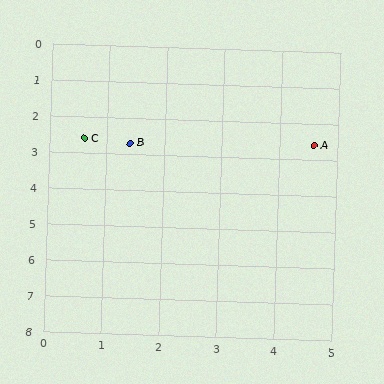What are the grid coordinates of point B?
Point B is at approximately (1.4, 2.7).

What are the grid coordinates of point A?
Point A is at approximately (4.6, 2.6).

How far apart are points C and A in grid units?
Points C and A are about 4.0 grid units apart.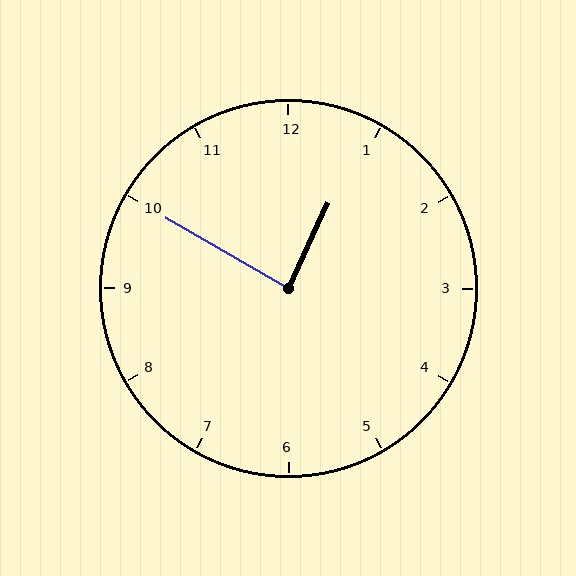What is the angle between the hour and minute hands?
Approximately 85 degrees.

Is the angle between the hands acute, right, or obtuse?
It is right.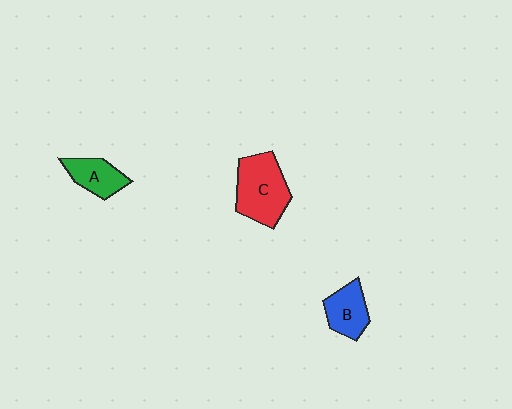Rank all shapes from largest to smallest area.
From largest to smallest: C (red), B (blue), A (green).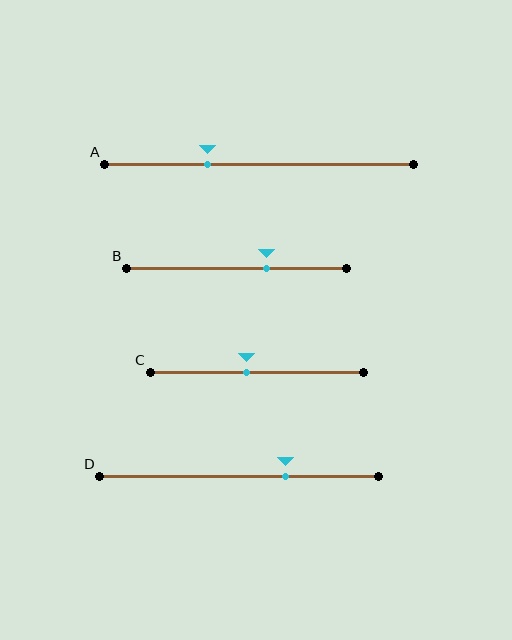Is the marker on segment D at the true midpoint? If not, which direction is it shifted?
No, the marker on segment D is shifted to the right by about 17% of the segment length.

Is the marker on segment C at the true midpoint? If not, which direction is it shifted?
No, the marker on segment C is shifted to the left by about 5% of the segment length.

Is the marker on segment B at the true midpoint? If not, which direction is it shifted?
No, the marker on segment B is shifted to the right by about 13% of the segment length.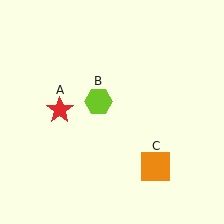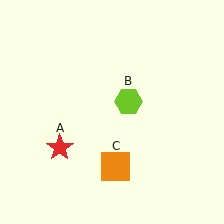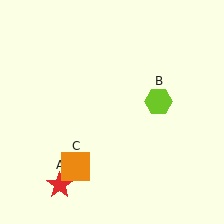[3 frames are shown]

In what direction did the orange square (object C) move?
The orange square (object C) moved left.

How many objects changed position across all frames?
3 objects changed position: red star (object A), lime hexagon (object B), orange square (object C).